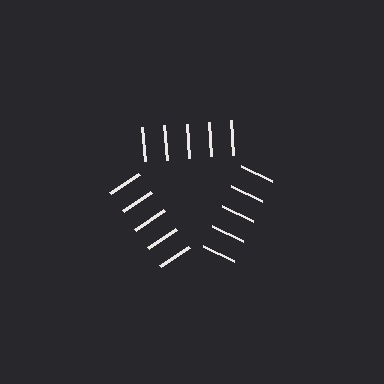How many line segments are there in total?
15 — 5 along each of the 3 edges.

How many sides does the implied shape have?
3 sides — the line-ends trace a triangle.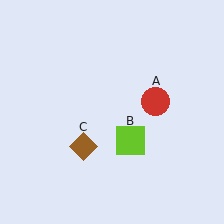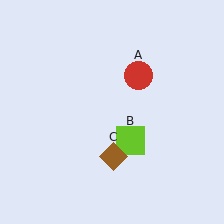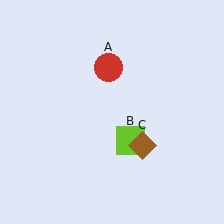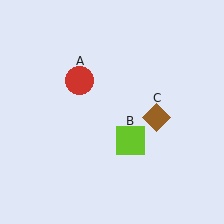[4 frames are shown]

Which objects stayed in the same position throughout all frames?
Lime square (object B) remained stationary.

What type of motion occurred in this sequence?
The red circle (object A), brown diamond (object C) rotated counterclockwise around the center of the scene.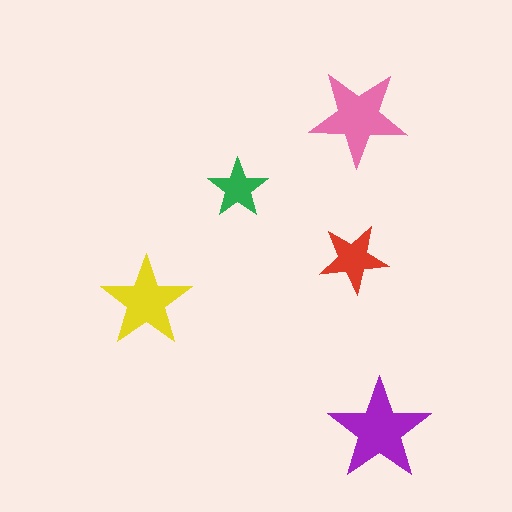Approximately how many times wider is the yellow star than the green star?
About 1.5 times wider.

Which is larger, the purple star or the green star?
The purple one.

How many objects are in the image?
There are 5 objects in the image.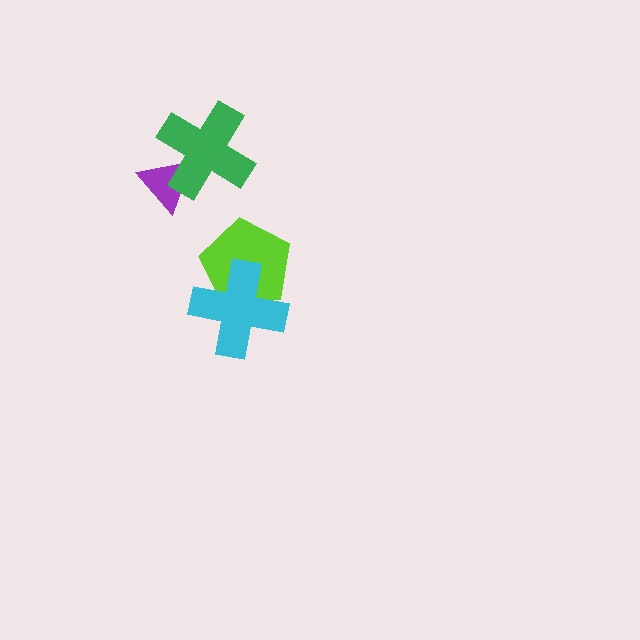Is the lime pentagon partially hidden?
Yes, it is partially covered by another shape.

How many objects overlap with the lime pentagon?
1 object overlaps with the lime pentagon.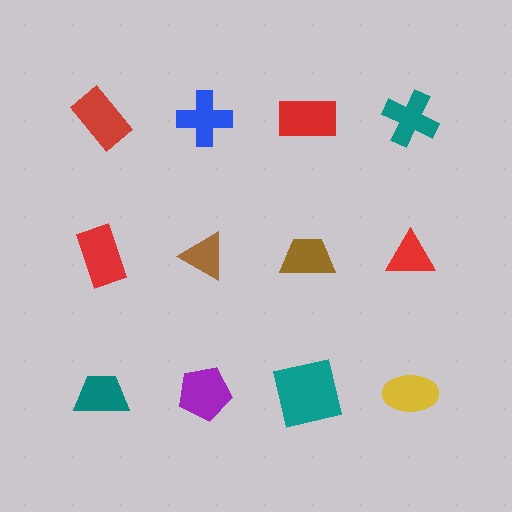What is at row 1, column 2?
A blue cross.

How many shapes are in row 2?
4 shapes.